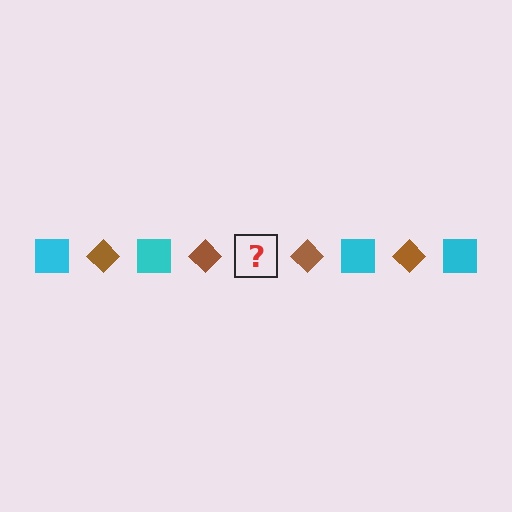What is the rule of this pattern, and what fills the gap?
The rule is that the pattern alternates between cyan square and brown diamond. The gap should be filled with a cyan square.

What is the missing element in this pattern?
The missing element is a cyan square.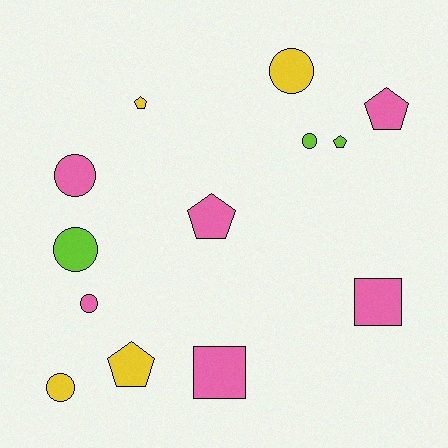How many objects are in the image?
There are 13 objects.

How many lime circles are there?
There are 2 lime circles.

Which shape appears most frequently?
Circle, with 6 objects.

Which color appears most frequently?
Pink, with 6 objects.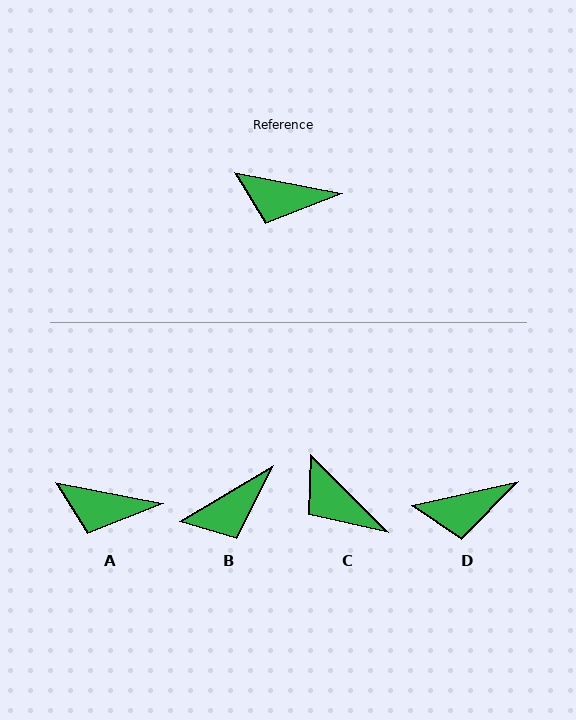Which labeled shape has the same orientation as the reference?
A.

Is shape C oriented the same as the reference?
No, it is off by about 34 degrees.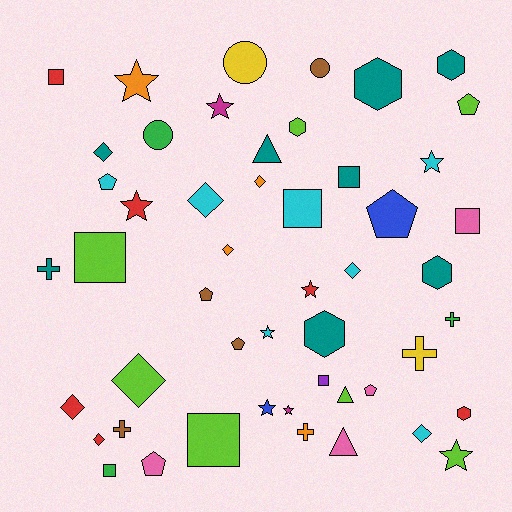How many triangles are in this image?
There are 3 triangles.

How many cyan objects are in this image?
There are 7 cyan objects.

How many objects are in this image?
There are 50 objects.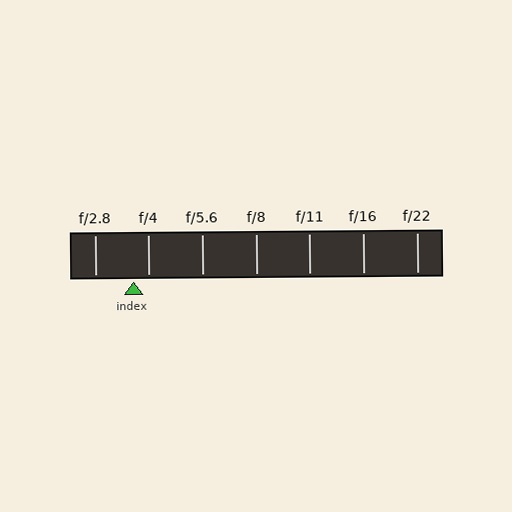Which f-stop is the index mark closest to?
The index mark is closest to f/4.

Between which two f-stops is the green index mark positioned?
The index mark is between f/2.8 and f/4.